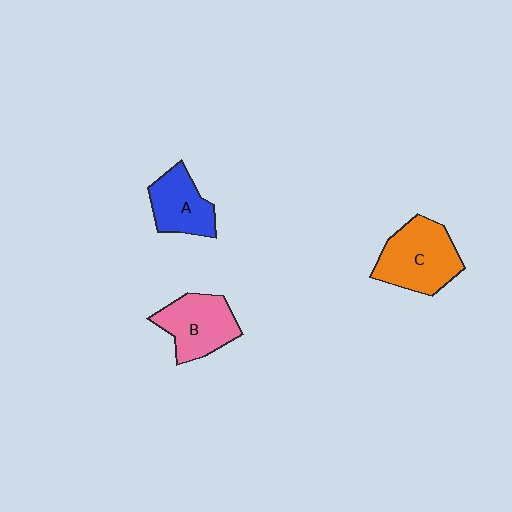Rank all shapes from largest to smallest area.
From largest to smallest: C (orange), B (pink), A (blue).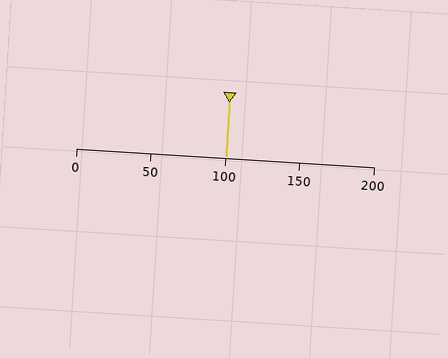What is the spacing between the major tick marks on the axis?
The major ticks are spaced 50 apart.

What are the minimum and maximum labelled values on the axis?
The axis runs from 0 to 200.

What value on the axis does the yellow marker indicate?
The marker indicates approximately 100.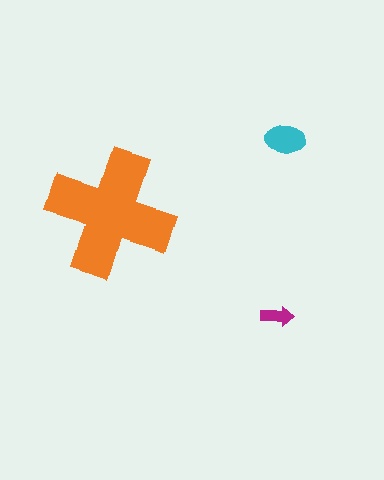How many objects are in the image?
There are 3 objects in the image.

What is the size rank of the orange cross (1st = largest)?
1st.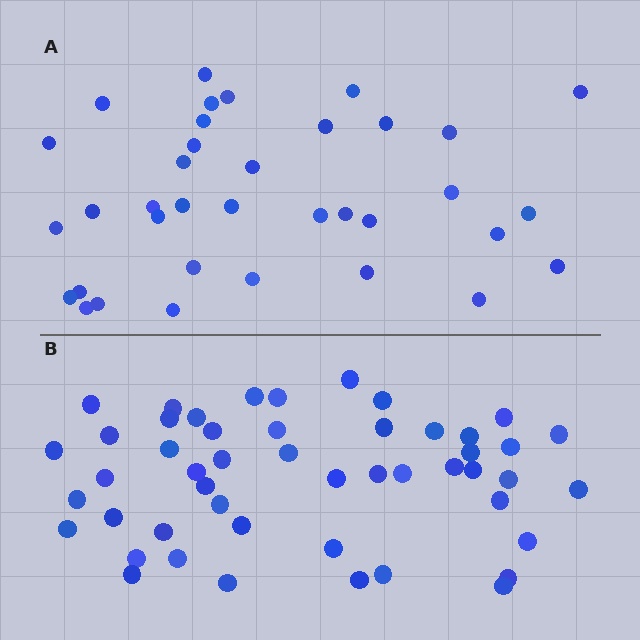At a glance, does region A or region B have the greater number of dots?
Region B (the bottom region) has more dots.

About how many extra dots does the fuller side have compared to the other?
Region B has approximately 15 more dots than region A.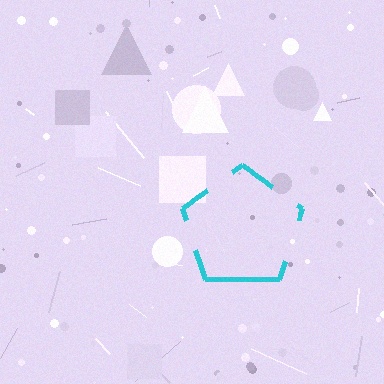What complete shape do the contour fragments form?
The contour fragments form a pentagon.